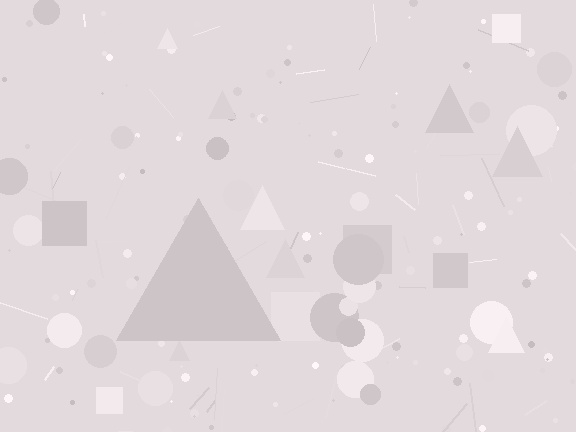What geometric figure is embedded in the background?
A triangle is embedded in the background.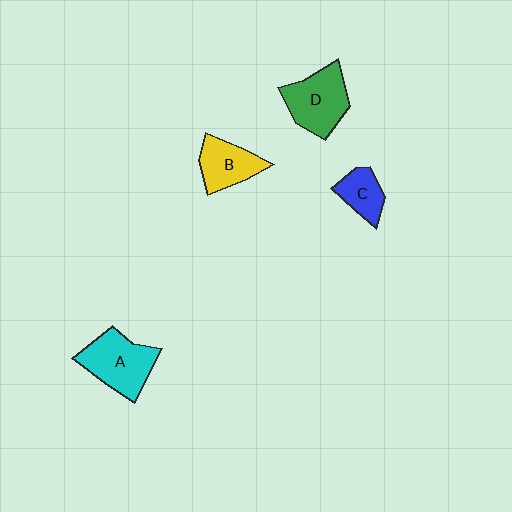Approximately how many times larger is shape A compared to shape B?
Approximately 1.4 times.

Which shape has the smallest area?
Shape C (blue).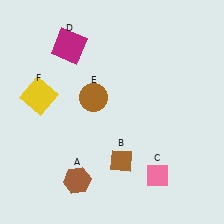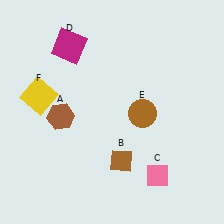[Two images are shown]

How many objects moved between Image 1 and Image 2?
2 objects moved between the two images.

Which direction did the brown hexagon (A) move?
The brown hexagon (A) moved up.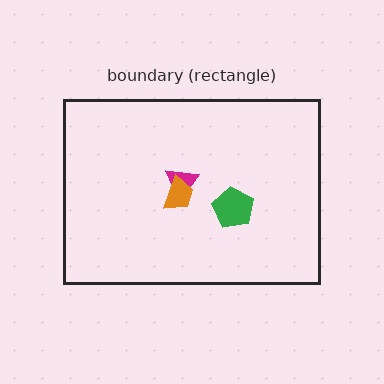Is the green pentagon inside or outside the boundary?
Inside.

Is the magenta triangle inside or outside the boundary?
Inside.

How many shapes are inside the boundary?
3 inside, 0 outside.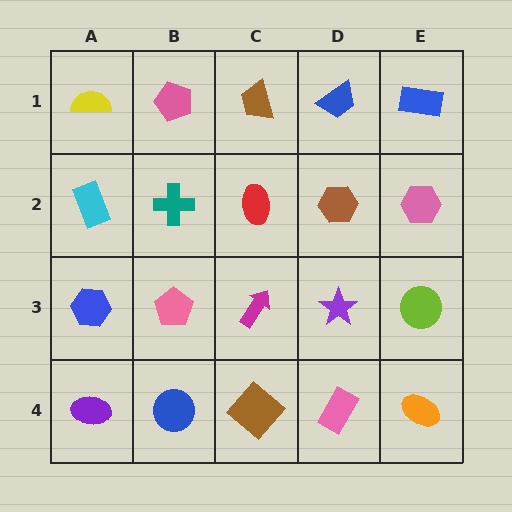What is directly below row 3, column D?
A pink rectangle.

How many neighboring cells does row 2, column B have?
4.